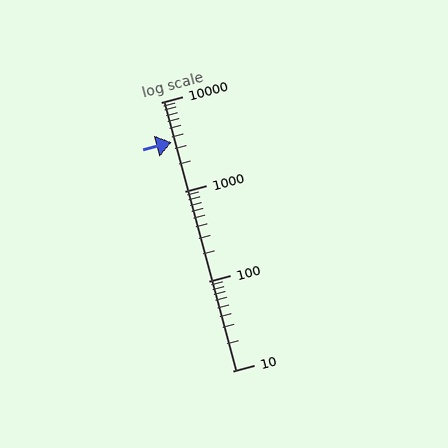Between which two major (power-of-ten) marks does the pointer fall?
The pointer is between 1000 and 10000.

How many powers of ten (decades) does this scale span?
The scale spans 3 decades, from 10 to 10000.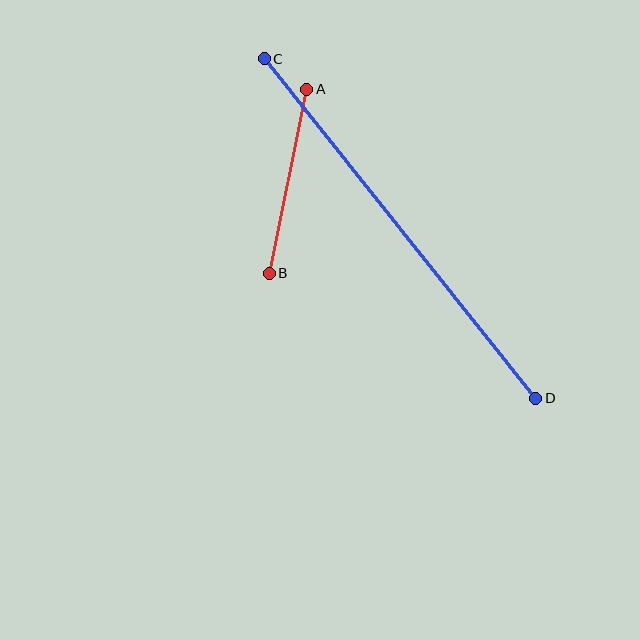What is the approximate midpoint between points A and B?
The midpoint is at approximately (288, 181) pixels.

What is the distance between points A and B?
The distance is approximately 188 pixels.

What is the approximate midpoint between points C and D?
The midpoint is at approximately (400, 229) pixels.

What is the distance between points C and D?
The distance is approximately 434 pixels.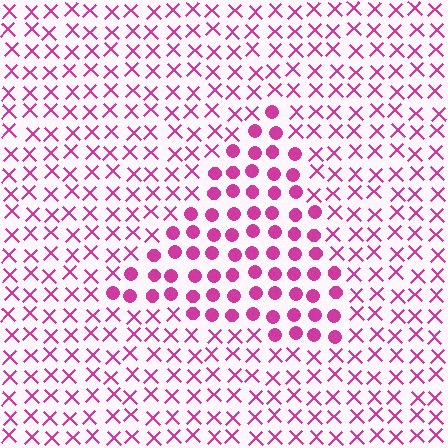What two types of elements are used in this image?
The image uses circles inside the triangle region and X marks outside it.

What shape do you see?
I see a triangle.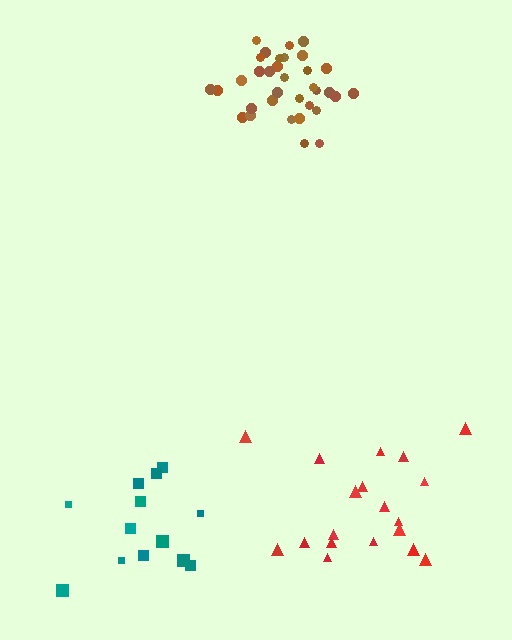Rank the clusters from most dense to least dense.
brown, teal, red.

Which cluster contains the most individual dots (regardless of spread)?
Brown (34).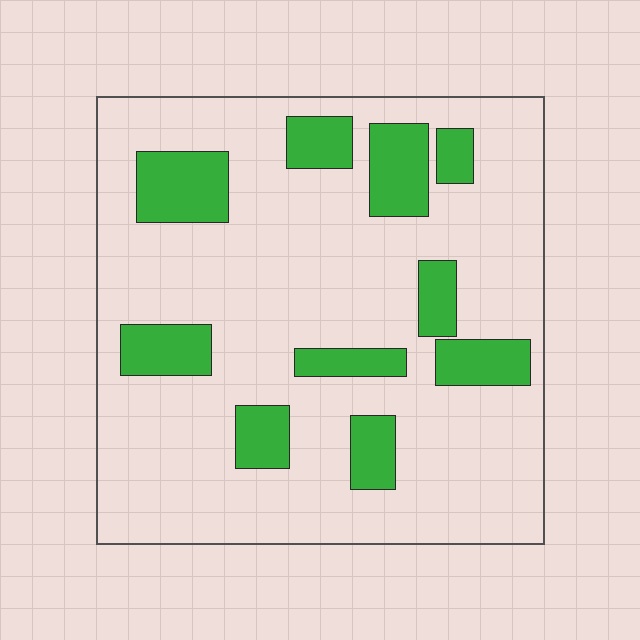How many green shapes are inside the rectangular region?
10.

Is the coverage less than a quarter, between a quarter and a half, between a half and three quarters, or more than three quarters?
Less than a quarter.